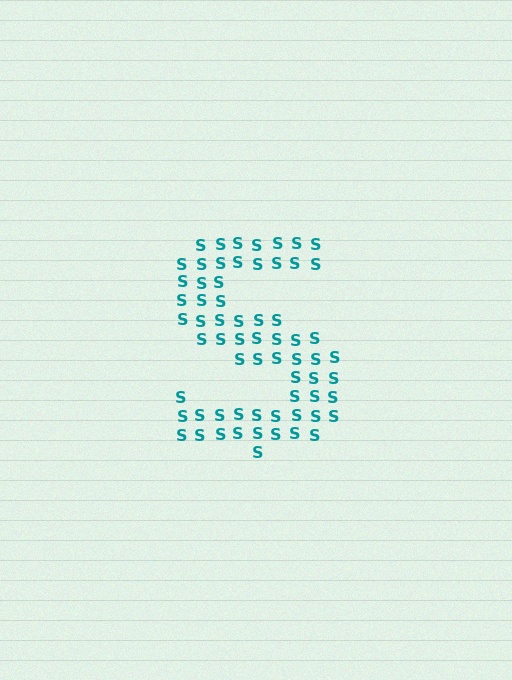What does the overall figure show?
The overall figure shows the letter S.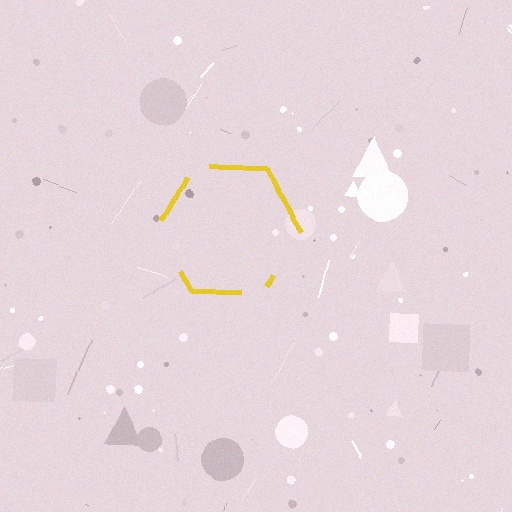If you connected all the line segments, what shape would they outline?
They would outline a hexagon.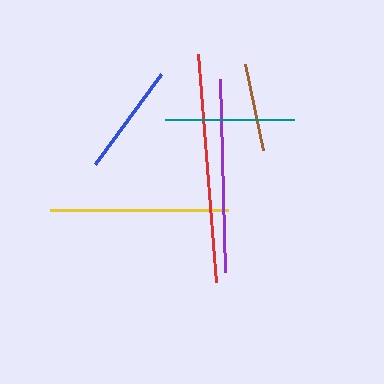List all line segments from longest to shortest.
From longest to shortest: red, purple, yellow, teal, blue, brown.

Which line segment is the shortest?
The brown line is the shortest at approximately 89 pixels.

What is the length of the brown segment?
The brown segment is approximately 89 pixels long.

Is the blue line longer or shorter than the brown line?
The blue line is longer than the brown line.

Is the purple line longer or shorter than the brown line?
The purple line is longer than the brown line.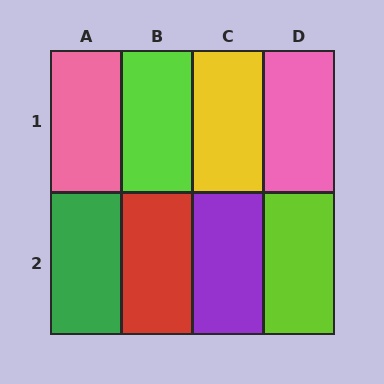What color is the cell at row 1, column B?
Lime.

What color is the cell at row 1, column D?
Pink.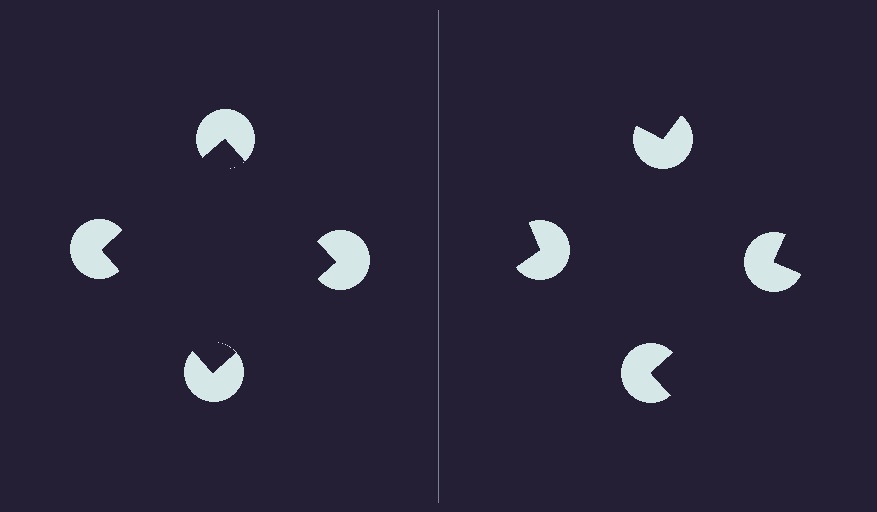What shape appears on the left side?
An illusory square.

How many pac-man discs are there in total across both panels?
8 — 4 on each side.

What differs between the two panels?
The pac-man discs are positioned identically on both sides; only the wedge orientations differ. On the left they align to a square; on the right they are misaligned.